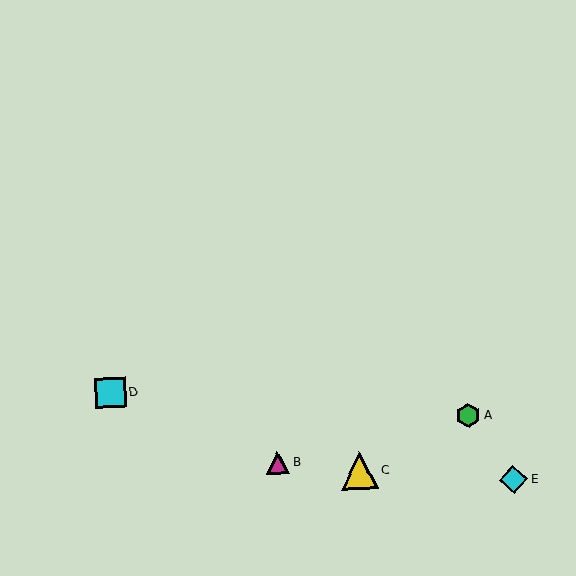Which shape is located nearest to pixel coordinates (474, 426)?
The green hexagon (labeled A) at (468, 416) is nearest to that location.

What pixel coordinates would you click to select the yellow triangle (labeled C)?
Click at (359, 471) to select the yellow triangle C.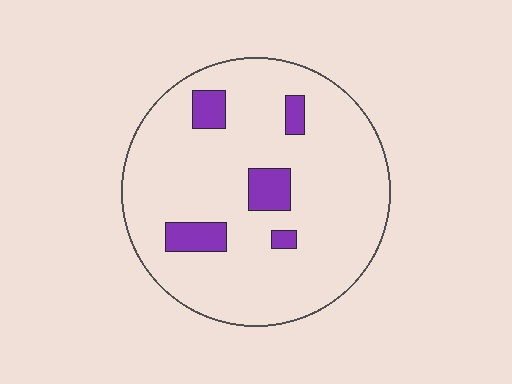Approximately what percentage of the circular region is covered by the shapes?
Approximately 10%.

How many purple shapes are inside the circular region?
5.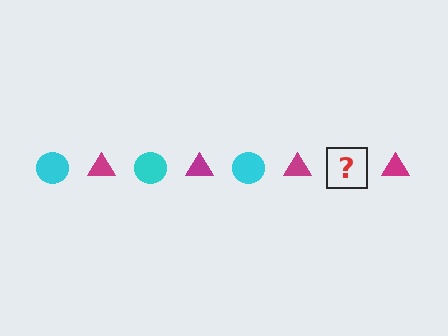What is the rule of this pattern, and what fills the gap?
The rule is that the pattern alternates between cyan circle and magenta triangle. The gap should be filled with a cyan circle.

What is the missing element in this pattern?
The missing element is a cyan circle.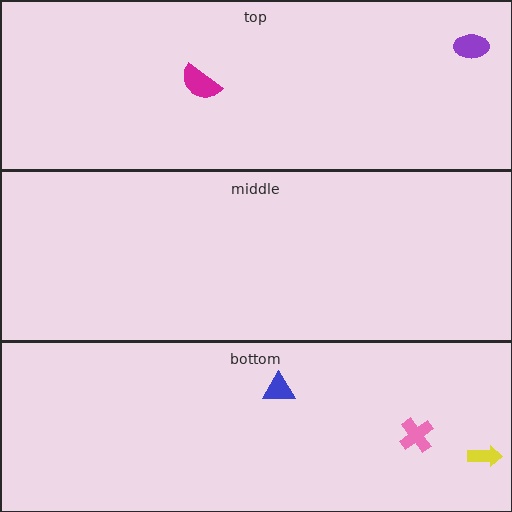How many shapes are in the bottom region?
3.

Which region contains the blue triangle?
The bottom region.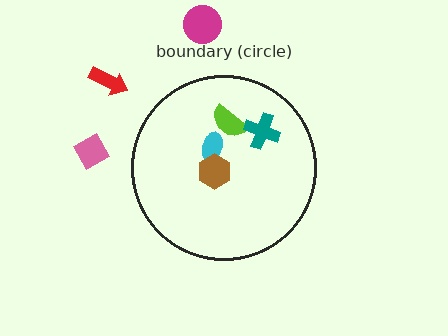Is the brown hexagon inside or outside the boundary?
Inside.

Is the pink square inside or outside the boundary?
Outside.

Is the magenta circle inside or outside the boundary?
Outside.